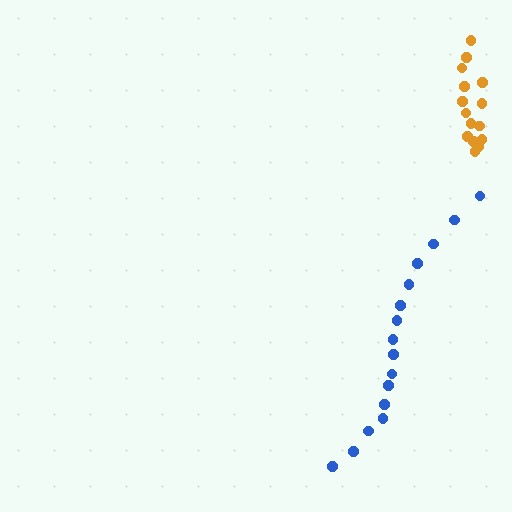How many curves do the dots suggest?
There are 2 distinct paths.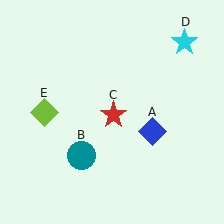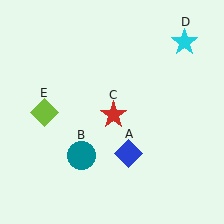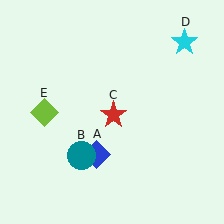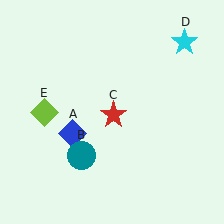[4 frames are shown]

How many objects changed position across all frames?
1 object changed position: blue diamond (object A).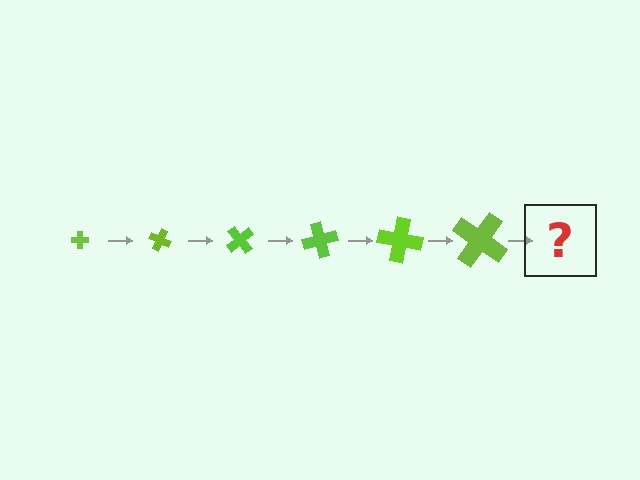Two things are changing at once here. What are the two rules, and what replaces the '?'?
The two rules are that the cross grows larger each step and it rotates 25 degrees each step. The '?' should be a cross, larger than the previous one and rotated 150 degrees from the start.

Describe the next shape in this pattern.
It should be a cross, larger than the previous one and rotated 150 degrees from the start.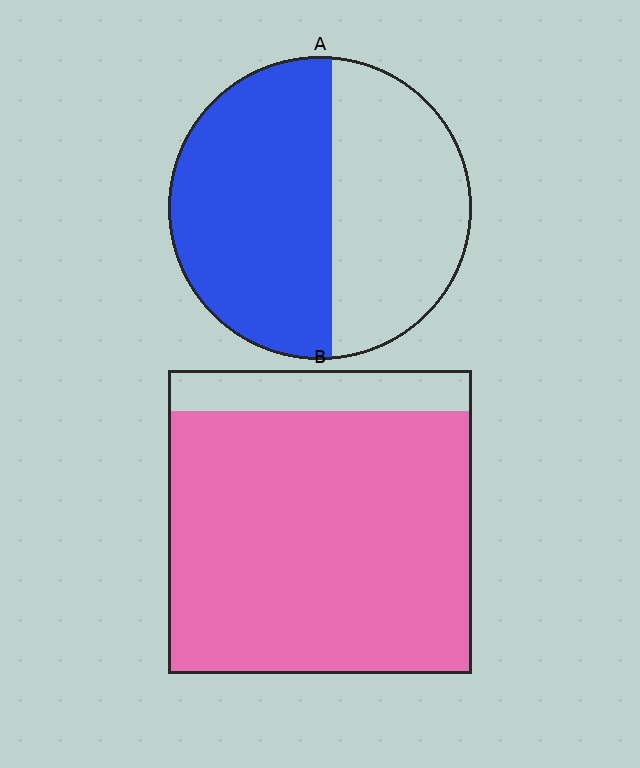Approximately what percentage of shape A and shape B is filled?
A is approximately 55% and B is approximately 85%.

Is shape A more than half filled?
Yes.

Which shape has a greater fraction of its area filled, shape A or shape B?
Shape B.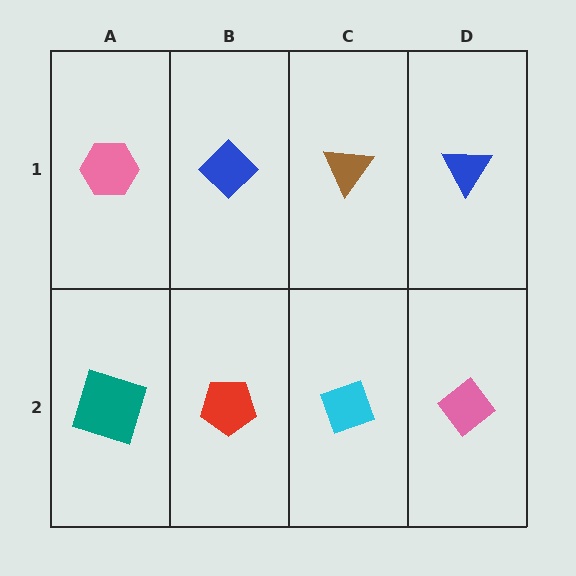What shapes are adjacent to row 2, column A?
A pink hexagon (row 1, column A), a red pentagon (row 2, column B).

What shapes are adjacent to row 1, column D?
A pink diamond (row 2, column D), a brown triangle (row 1, column C).